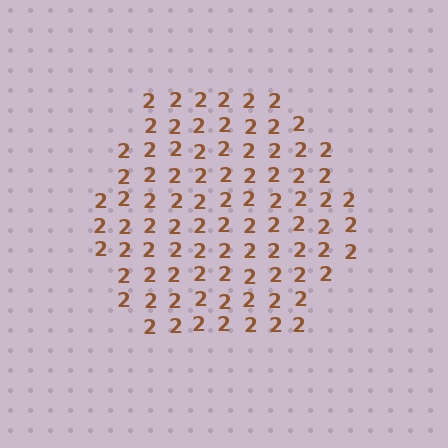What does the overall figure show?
The overall figure shows a hexagon.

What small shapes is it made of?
It is made of small digit 2's.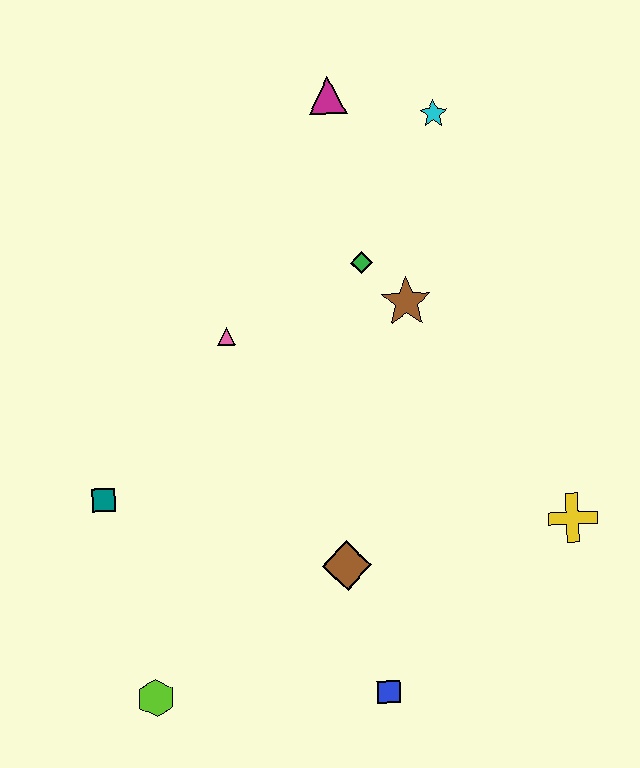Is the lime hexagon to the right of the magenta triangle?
No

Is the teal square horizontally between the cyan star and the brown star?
No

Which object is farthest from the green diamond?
The lime hexagon is farthest from the green diamond.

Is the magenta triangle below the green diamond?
No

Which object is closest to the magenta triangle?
The cyan star is closest to the magenta triangle.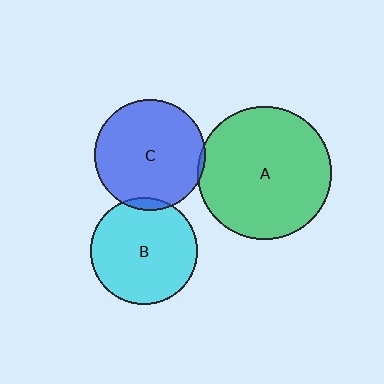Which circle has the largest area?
Circle A (green).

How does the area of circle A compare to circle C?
Approximately 1.4 times.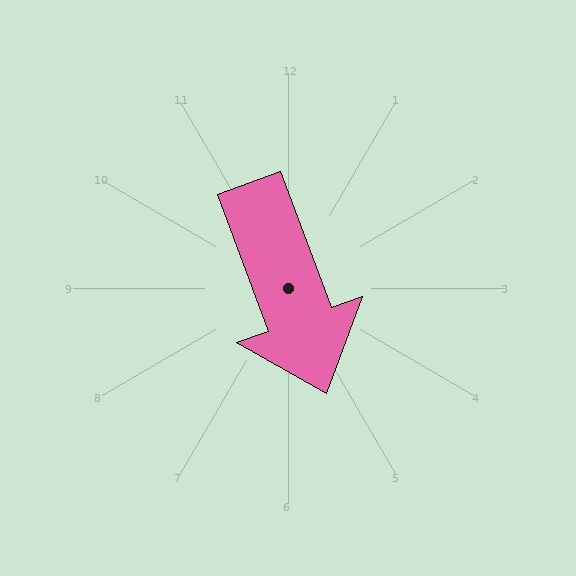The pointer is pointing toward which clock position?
Roughly 5 o'clock.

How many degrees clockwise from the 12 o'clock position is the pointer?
Approximately 160 degrees.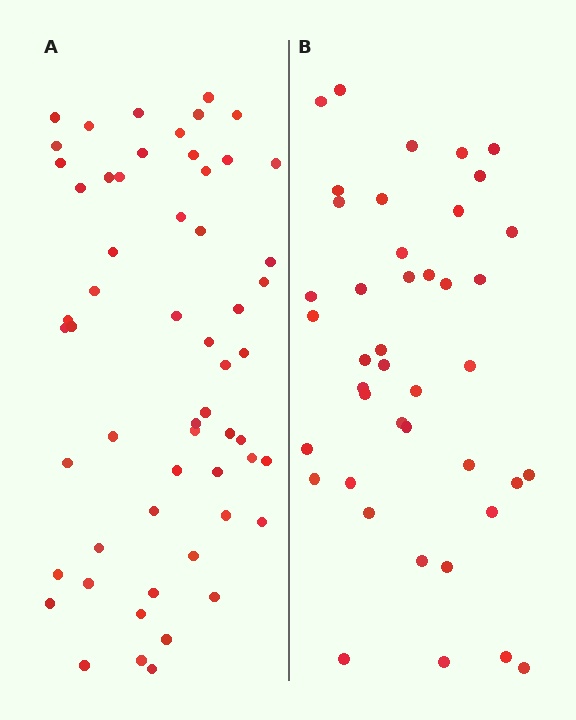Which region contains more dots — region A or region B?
Region A (the left region) has more dots.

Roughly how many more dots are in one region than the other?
Region A has approximately 15 more dots than region B.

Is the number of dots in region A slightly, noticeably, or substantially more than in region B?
Region A has noticeably more, but not dramatically so. The ratio is roughly 1.4 to 1.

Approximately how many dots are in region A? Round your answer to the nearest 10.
About 60 dots. (The exact count is 57, which rounds to 60.)